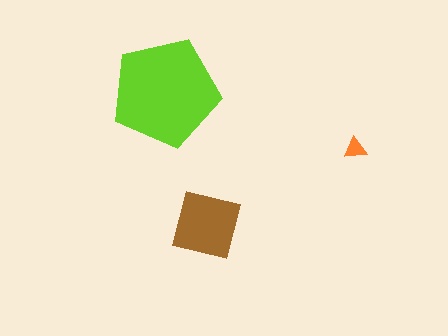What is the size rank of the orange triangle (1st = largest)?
3rd.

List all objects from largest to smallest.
The lime pentagon, the brown square, the orange triangle.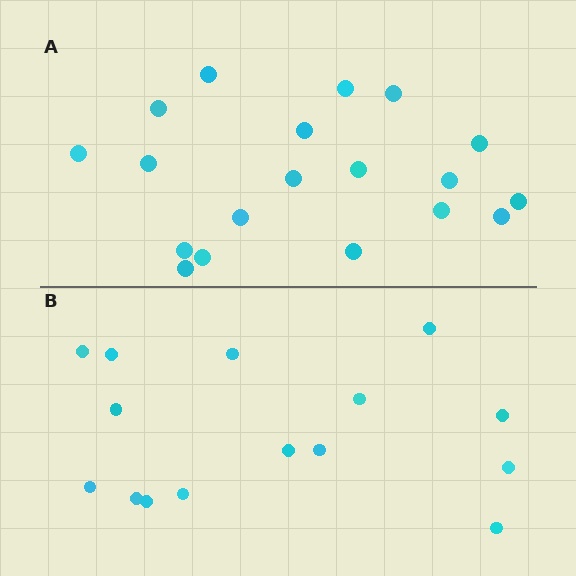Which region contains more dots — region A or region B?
Region A (the top region) has more dots.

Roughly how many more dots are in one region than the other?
Region A has about 4 more dots than region B.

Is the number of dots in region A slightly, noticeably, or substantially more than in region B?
Region A has noticeably more, but not dramatically so. The ratio is roughly 1.3 to 1.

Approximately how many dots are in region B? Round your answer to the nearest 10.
About 20 dots. (The exact count is 15, which rounds to 20.)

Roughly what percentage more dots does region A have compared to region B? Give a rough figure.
About 25% more.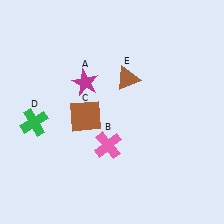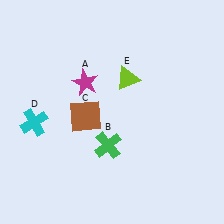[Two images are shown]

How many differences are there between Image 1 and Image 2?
There are 3 differences between the two images.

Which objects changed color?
B changed from pink to green. D changed from green to cyan. E changed from brown to lime.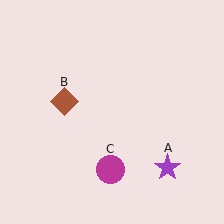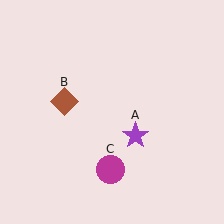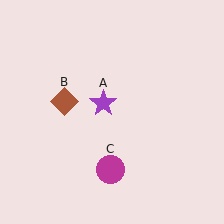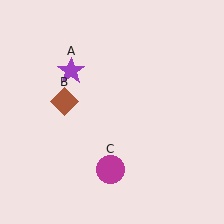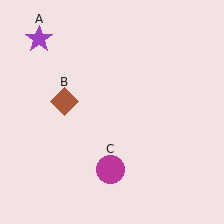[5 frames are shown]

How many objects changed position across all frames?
1 object changed position: purple star (object A).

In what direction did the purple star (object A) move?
The purple star (object A) moved up and to the left.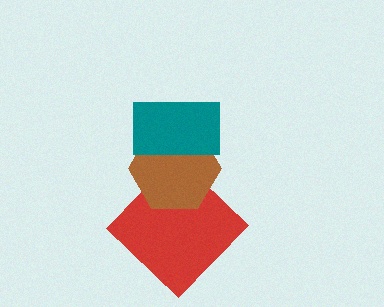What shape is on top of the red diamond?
The brown hexagon is on top of the red diamond.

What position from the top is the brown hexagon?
The brown hexagon is 2nd from the top.